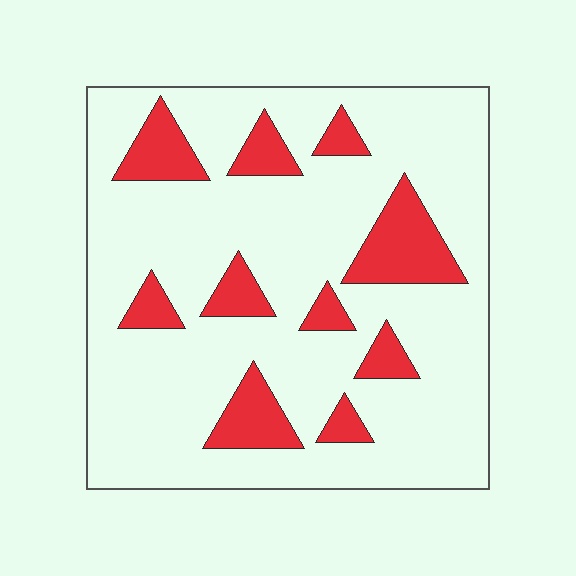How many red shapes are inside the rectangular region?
10.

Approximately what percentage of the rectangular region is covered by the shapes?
Approximately 20%.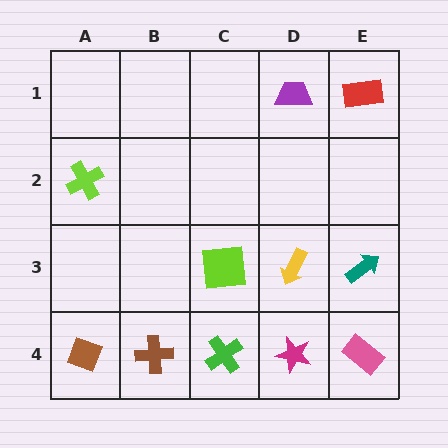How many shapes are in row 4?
5 shapes.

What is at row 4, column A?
A brown diamond.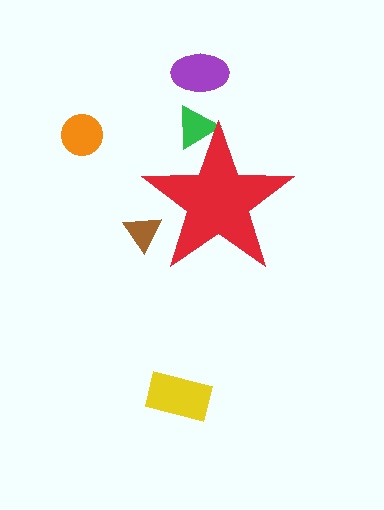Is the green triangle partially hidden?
Yes, the green triangle is partially hidden behind the red star.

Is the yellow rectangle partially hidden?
No, the yellow rectangle is fully visible.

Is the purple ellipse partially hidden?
No, the purple ellipse is fully visible.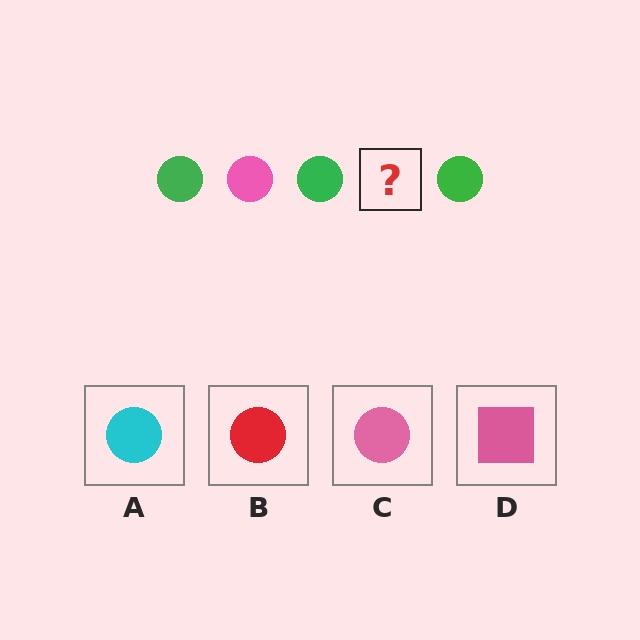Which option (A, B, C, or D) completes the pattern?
C.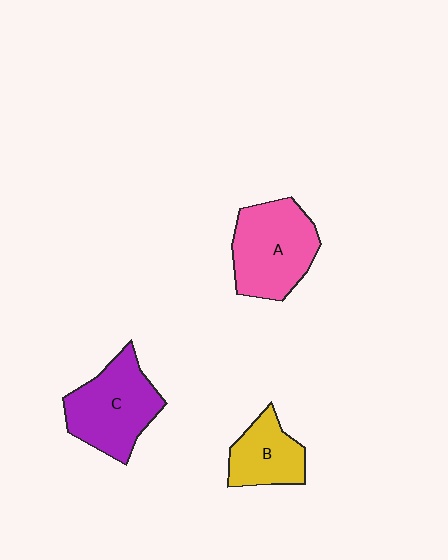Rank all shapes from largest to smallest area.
From largest to smallest: A (pink), C (purple), B (yellow).